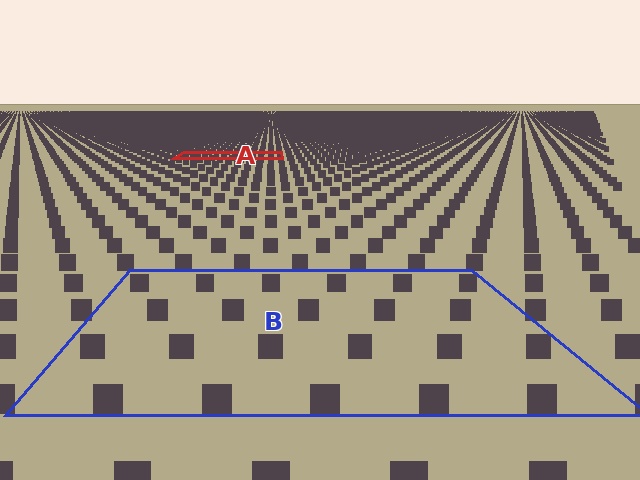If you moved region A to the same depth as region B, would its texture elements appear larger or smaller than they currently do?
They would appear larger. At a closer depth, the same texture elements are projected at a bigger on-screen size.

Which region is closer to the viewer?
Region B is closer. The texture elements there are larger and more spread out.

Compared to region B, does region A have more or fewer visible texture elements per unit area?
Region A has more texture elements per unit area — they are packed more densely because it is farther away.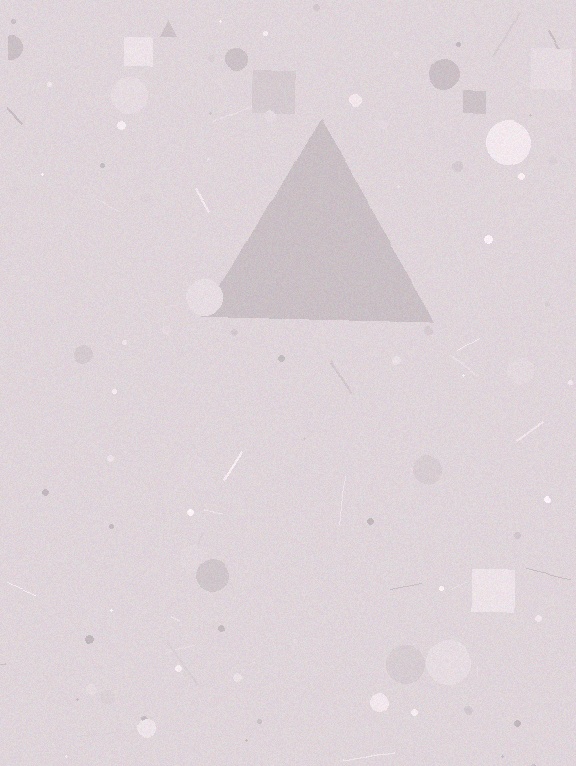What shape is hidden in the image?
A triangle is hidden in the image.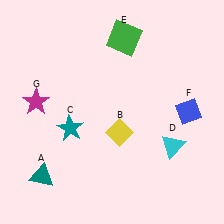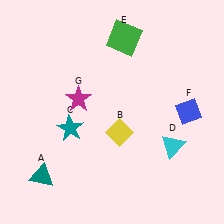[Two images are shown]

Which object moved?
The magenta star (G) moved right.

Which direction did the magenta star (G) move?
The magenta star (G) moved right.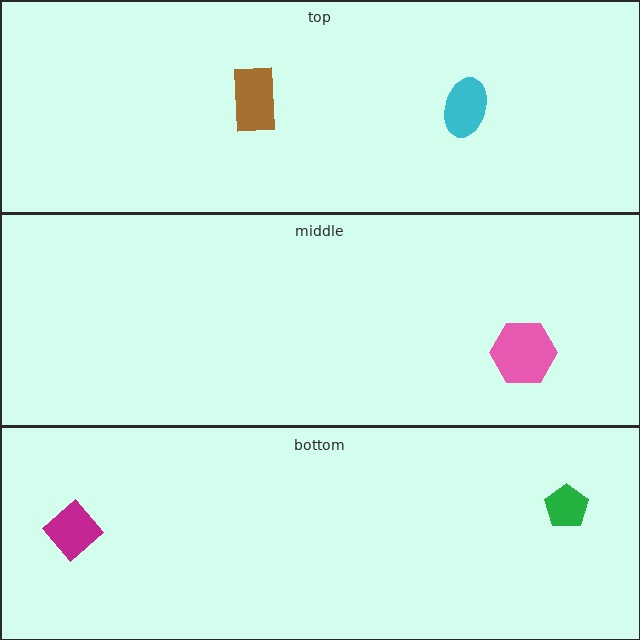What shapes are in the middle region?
The pink hexagon.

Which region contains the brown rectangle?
The top region.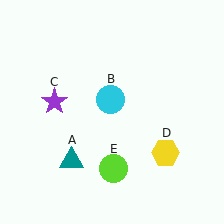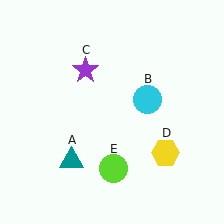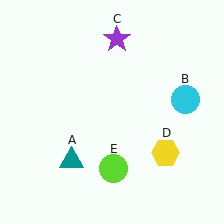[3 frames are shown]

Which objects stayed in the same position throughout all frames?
Teal triangle (object A) and yellow hexagon (object D) and lime circle (object E) remained stationary.